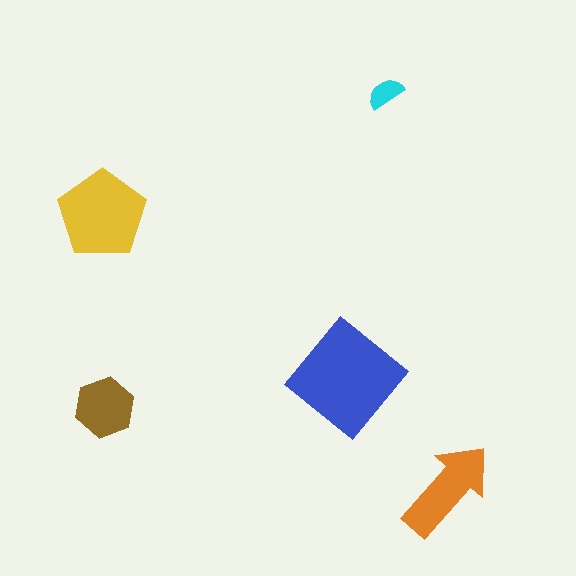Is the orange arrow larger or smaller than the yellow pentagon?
Smaller.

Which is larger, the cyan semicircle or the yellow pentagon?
The yellow pentagon.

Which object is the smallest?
The cyan semicircle.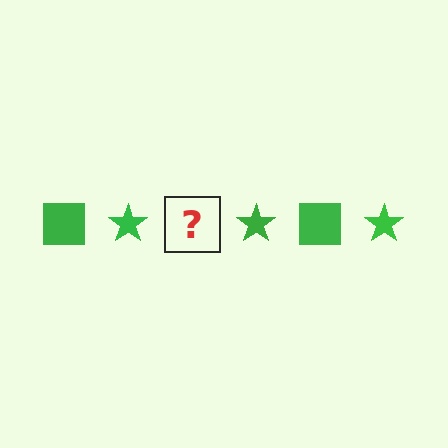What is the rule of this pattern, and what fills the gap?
The rule is that the pattern cycles through square, star shapes in green. The gap should be filled with a green square.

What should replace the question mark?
The question mark should be replaced with a green square.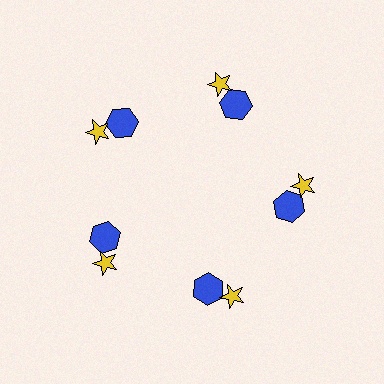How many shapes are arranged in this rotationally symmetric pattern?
There are 10 shapes, arranged in 5 groups of 2.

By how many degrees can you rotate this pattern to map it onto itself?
The pattern maps onto itself every 72 degrees of rotation.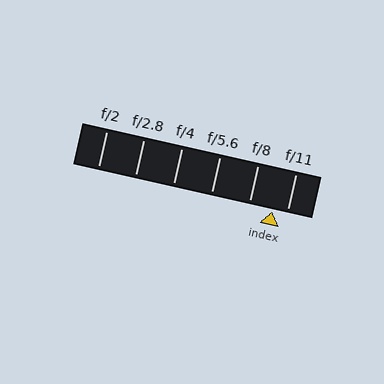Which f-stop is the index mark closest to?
The index mark is closest to f/11.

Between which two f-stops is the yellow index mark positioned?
The index mark is between f/8 and f/11.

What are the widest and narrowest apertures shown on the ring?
The widest aperture shown is f/2 and the narrowest is f/11.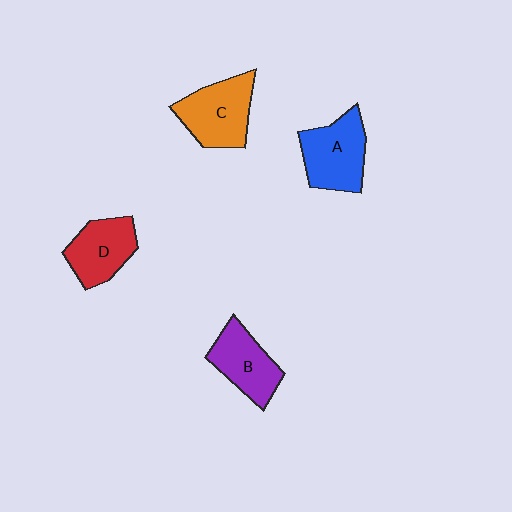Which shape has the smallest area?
Shape D (red).